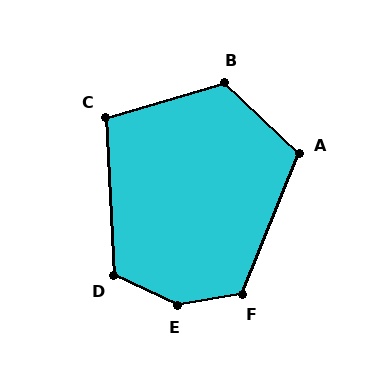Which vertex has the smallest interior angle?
C, at approximately 103 degrees.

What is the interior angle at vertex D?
Approximately 118 degrees (obtuse).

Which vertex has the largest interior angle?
E, at approximately 145 degrees.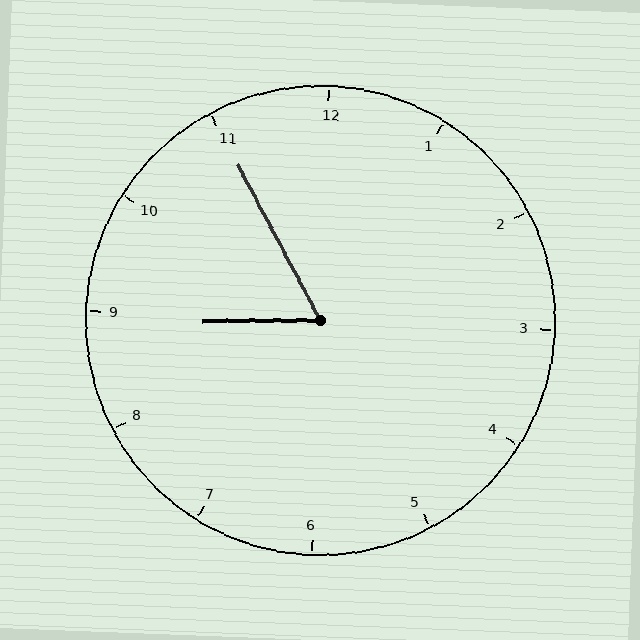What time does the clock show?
8:55.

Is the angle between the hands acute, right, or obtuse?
It is acute.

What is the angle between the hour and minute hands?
Approximately 62 degrees.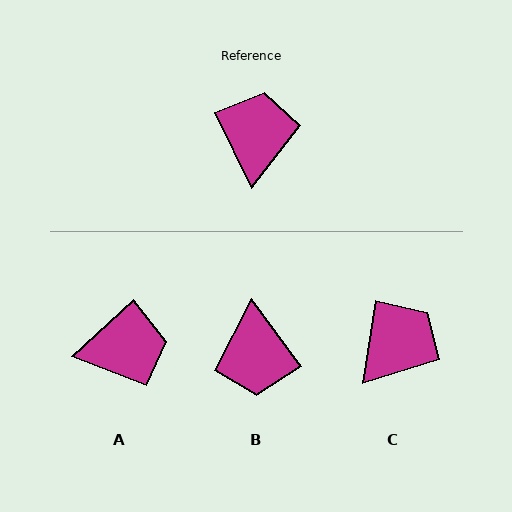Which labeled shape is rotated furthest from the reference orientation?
B, about 169 degrees away.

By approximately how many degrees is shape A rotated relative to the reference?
Approximately 74 degrees clockwise.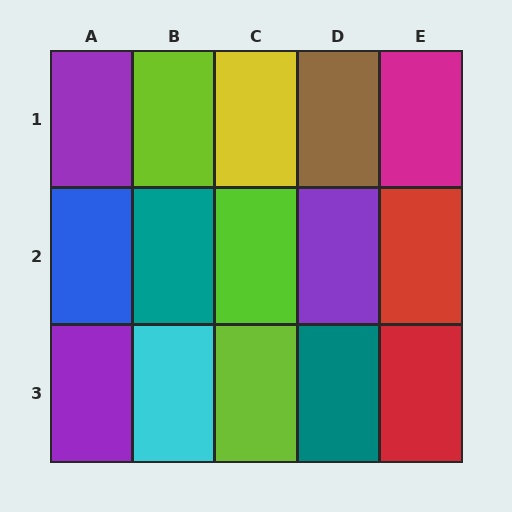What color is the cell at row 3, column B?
Cyan.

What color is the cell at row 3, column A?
Purple.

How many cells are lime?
3 cells are lime.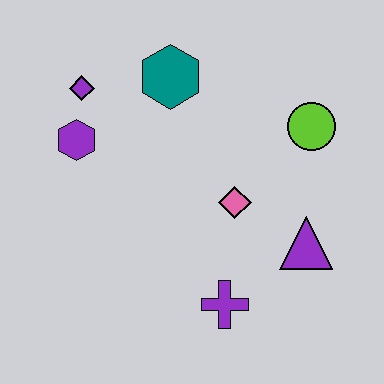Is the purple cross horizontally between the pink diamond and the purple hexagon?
Yes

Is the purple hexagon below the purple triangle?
No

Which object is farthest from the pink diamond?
The purple diamond is farthest from the pink diamond.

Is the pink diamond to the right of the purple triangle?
No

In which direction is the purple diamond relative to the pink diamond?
The purple diamond is to the left of the pink diamond.